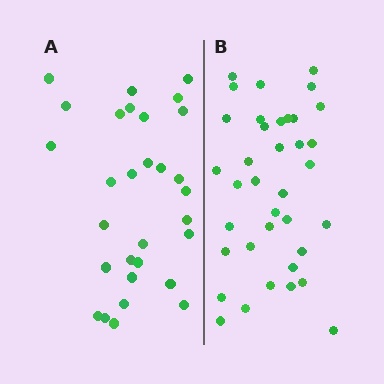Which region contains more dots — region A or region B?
Region B (the right region) has more dots.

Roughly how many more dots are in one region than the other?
Region B has roughly 8 or so more dots than region A.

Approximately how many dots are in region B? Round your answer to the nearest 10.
About 40 dots. (The exact count is 37, which rounds to 40.)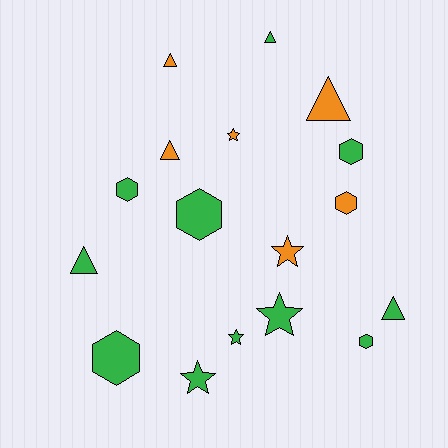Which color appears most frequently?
Green, with 11 objects.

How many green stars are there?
There are 3 green stars.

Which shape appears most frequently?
Triangle, with 6 objects.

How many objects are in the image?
There are 17 objects.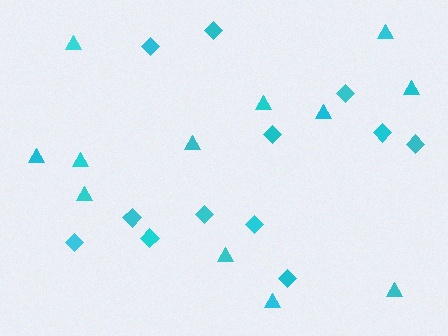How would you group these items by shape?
There are 2 groups: one group of diamonds (12) and one group of triangles (12).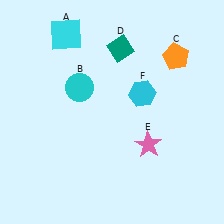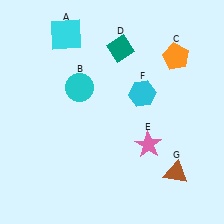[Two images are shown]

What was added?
A brown triangle (G) was added in Image 2.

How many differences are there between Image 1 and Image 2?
There is 1 difference between the two images.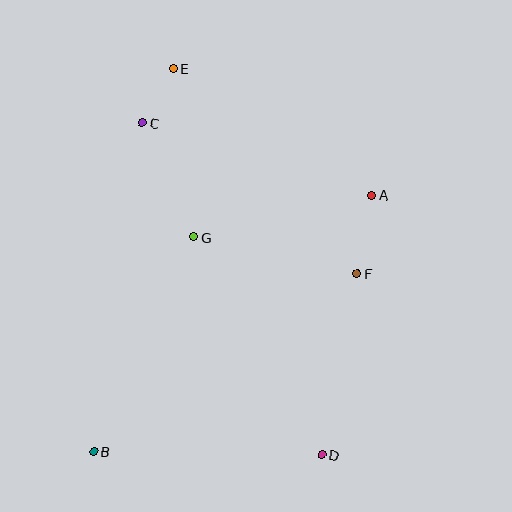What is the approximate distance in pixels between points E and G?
The distance between E and G is approximately 170 pixels.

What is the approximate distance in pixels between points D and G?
The distance between D and G is approximately 252 pixels.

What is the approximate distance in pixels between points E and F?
The distance between E and F is approximately 275 pixels.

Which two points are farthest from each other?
Points D and E are farthest from each other.